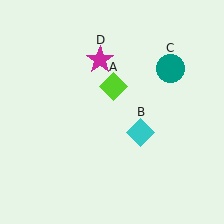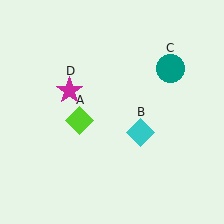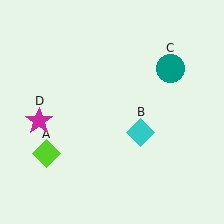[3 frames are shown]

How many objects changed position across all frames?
2 objects changed position: lime diamond (object A), magenta star (object D).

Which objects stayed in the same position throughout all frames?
Cyan diamond (object B) and teal circle (object C) remained stationary.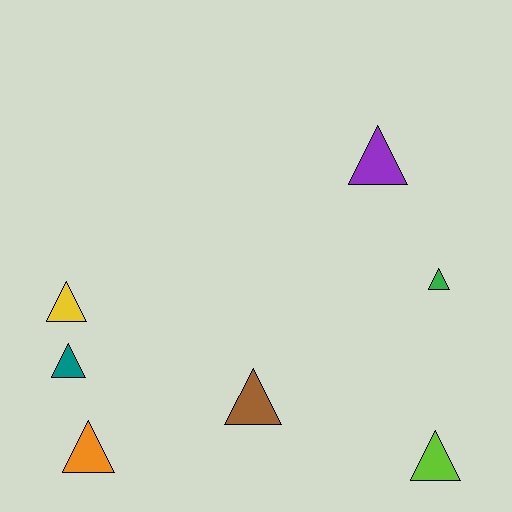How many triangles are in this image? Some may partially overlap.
There are 7 triangles.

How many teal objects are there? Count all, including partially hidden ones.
There is 1 teal object.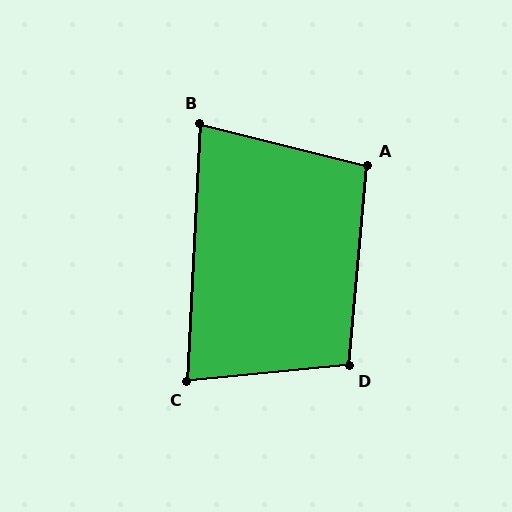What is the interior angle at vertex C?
Approximately 81 degrees (acute).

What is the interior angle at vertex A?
Approximately 99 degrees (obtuse).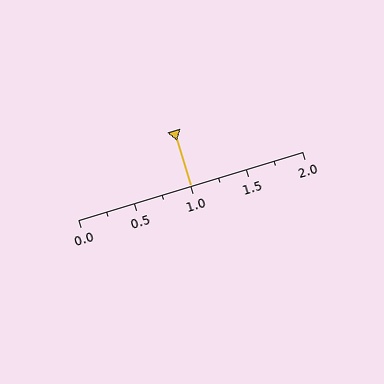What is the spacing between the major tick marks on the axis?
The major ticks are spaced 0.5 apart.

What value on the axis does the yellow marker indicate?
The marker indicates approximately 1.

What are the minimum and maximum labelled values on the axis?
The axis runs from 0.0 to 2.0.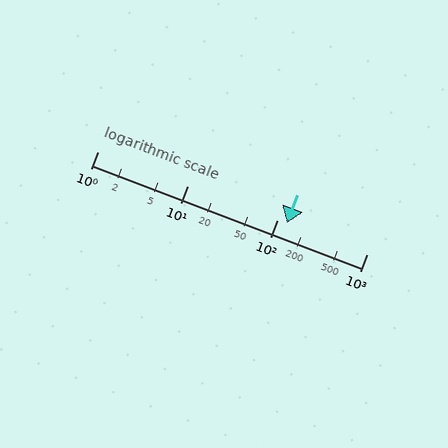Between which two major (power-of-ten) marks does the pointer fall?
The pointer is between 100 and 1000.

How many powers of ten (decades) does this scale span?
The scale spans 3 decades, from 1 to 1000.